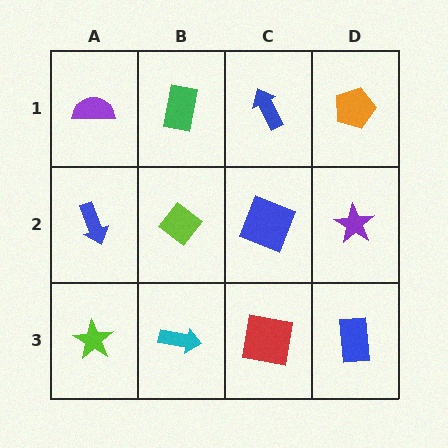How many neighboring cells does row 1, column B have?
3.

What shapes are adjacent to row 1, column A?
A blue arrow (row 2, column A), a green rectangle (row 1, column B).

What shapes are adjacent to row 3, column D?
A purple star (row 2, column D), a red square (row 3, column C).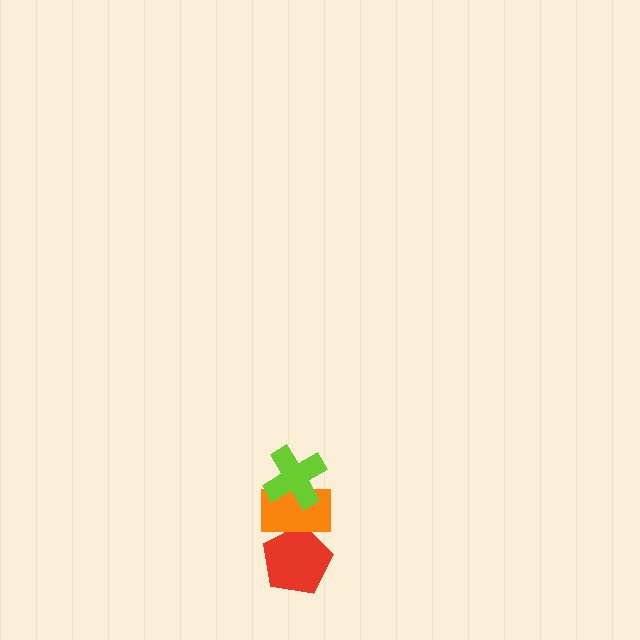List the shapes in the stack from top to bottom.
From top to bottom: the lime cross, the orange rectangle, the red pentagon.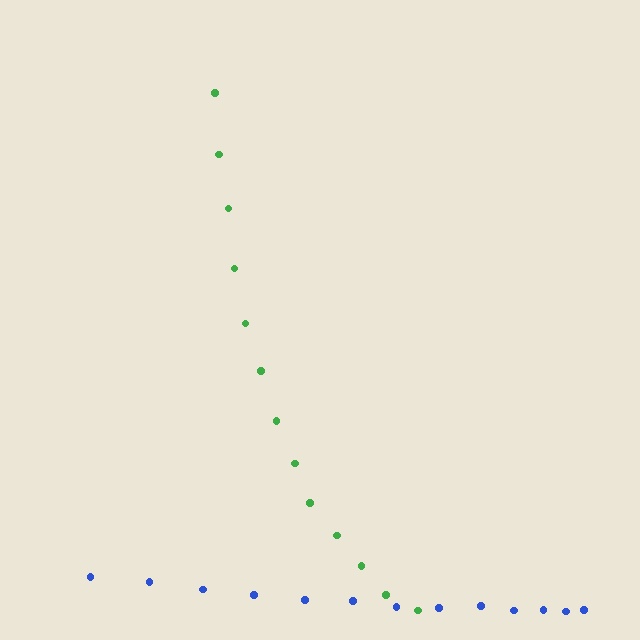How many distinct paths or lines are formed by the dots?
There are 2 distinct paths.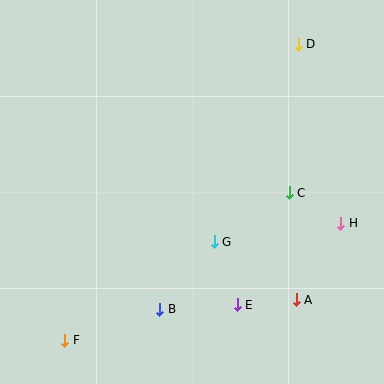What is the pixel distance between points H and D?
The distance between H and D is 184 pixels.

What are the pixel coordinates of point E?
Point E is at (237, 305).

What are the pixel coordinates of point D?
Point D is at (298, 44).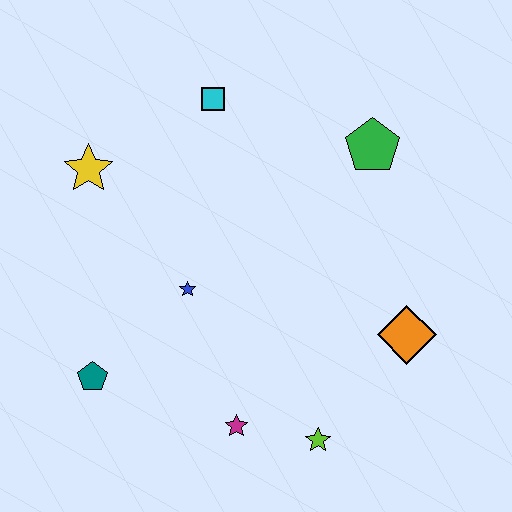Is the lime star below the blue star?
Yes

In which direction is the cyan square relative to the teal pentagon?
The cyan square is above the teal pentagon.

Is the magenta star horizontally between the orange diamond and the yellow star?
Yes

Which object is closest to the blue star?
The teal pentagon is closest to the blue star.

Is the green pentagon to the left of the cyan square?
No